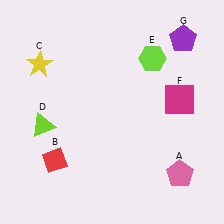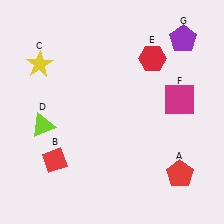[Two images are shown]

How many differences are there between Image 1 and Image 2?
There are 2 differences between the two images.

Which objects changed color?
A changed from pink to red. E changed from lime to red.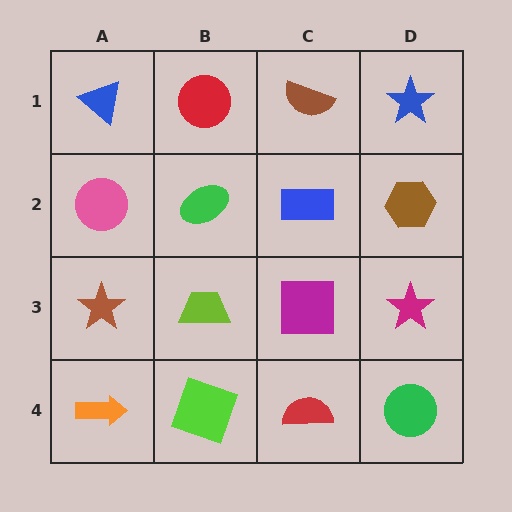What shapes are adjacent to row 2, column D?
A blue star (row 1, column D), a magenta star (row 3, column D), a blue rectangle (row 2, column C).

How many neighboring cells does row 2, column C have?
4.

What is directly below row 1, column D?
A brown hexagon.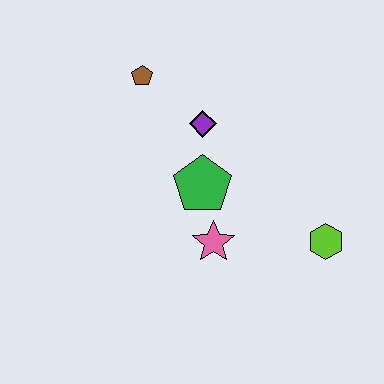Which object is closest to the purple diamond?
The green pentagon is closest to the purple diamond.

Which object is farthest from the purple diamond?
The lime hexagon is farthest from the purple diamond.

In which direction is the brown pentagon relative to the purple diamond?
The brown pentagon is to the left of the purple diamond.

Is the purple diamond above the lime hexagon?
Yes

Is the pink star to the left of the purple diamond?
No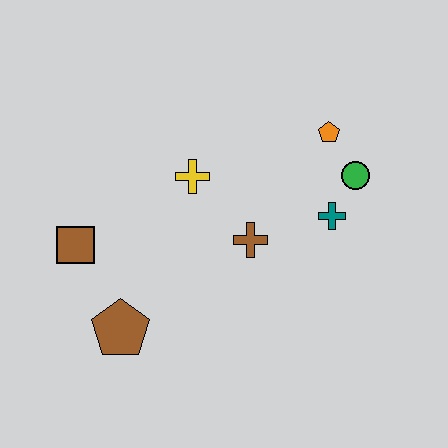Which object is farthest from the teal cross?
The brown square is farthest from the teal cross.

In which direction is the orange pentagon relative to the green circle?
The orange pentagon is above the green circle.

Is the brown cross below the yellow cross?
Yes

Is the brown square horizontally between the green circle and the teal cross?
No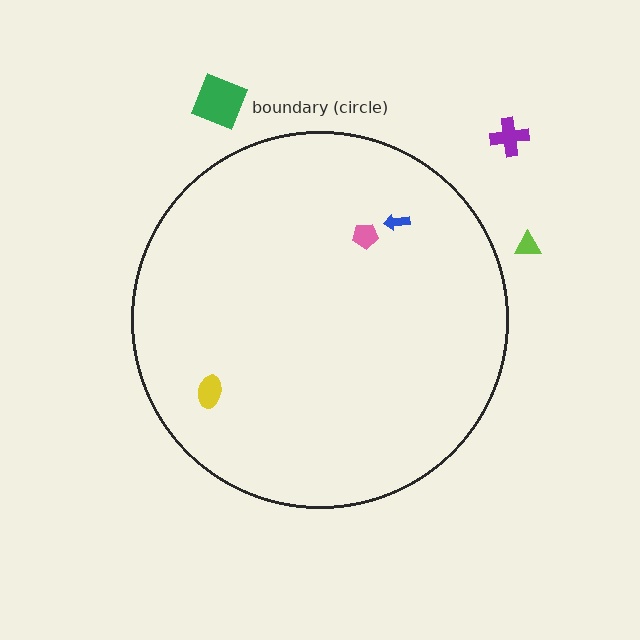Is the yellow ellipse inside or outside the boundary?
Inside.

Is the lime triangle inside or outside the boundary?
Outside.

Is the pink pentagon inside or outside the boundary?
Inside.